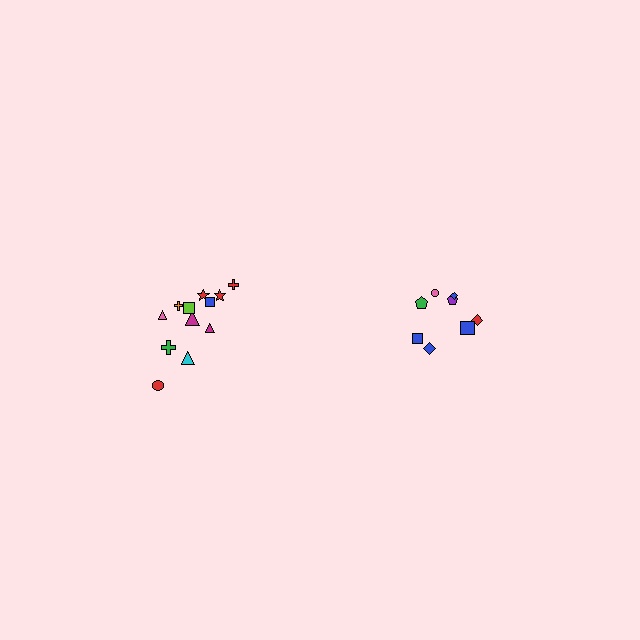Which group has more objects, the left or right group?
The left group.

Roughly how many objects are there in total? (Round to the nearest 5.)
Roughly 20 objects in total.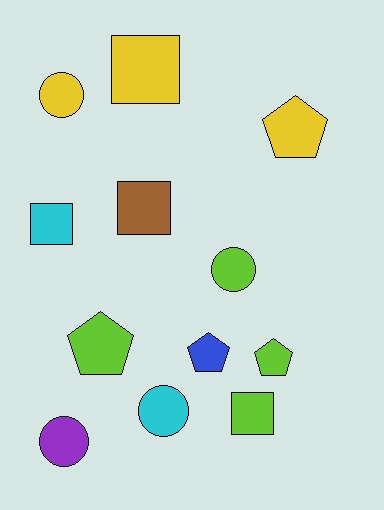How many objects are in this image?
There are 12 objects.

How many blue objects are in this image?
There is 1 blue object.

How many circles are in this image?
There are 4 circles.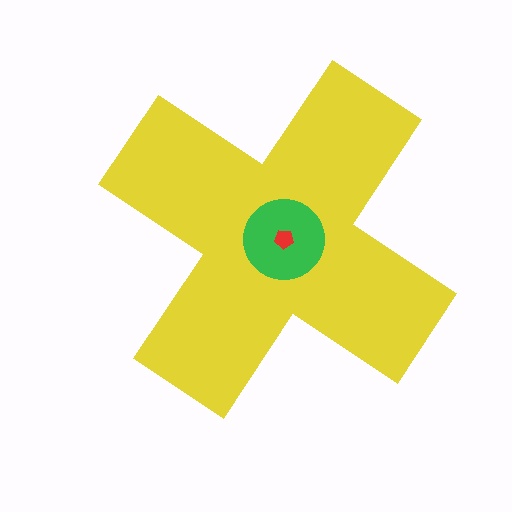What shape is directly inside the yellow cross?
The green circle.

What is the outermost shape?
The yellow cross.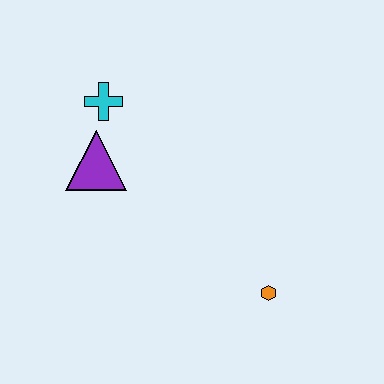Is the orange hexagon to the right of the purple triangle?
Yes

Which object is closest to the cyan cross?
The purple triangle is closest to the cyan cross.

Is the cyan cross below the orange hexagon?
No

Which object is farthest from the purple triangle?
The orange hexagon is farthest from the purple triangle.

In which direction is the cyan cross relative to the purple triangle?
The cyan cross is above the purple triangle.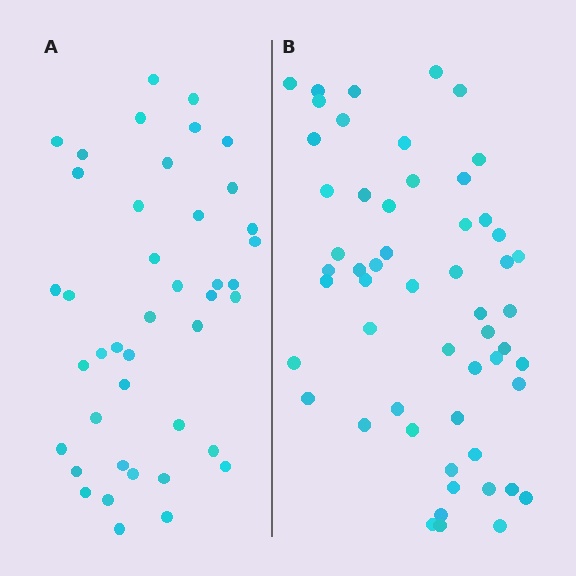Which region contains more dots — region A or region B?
Region B (the right region) has more dots.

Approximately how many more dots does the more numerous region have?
Region B has approximately 15 more dots than region A.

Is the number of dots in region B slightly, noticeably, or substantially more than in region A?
Region B has noticeably more, but not dramatically so. The ratio is roughly 1.3 to 1.